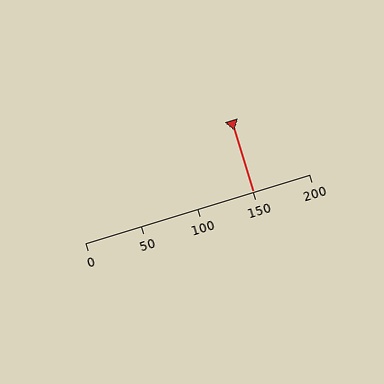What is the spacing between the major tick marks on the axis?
The major ticks are spaced 50 apart.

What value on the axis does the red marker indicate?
The marker indicates approximately 150.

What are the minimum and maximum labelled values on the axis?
The axis runs from 0 to 200.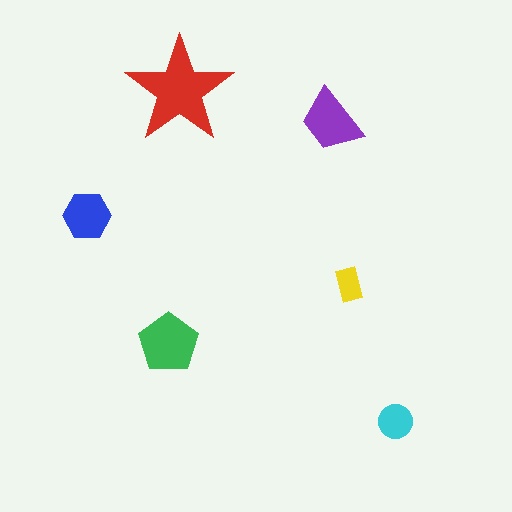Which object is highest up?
The red star is topmost.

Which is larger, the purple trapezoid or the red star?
The red star.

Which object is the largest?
The red star.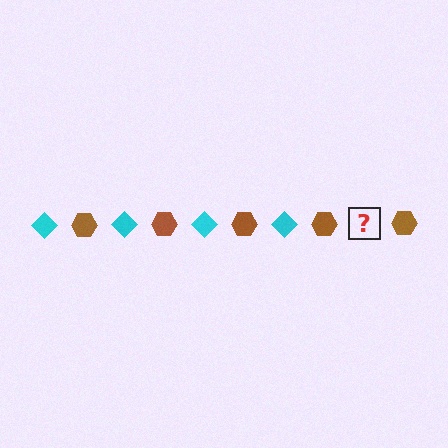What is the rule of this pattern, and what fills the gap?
The rule is that the pattern alternates between cyan diamond and brown hexagon. The gap should be filled with a cyan diamond.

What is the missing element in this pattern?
The missing element is a cyan diamond.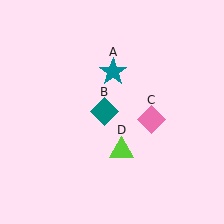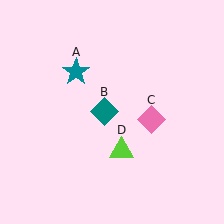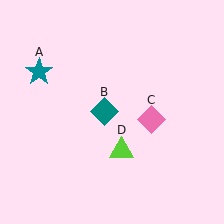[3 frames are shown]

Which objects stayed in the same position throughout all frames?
Teal diamond (object B) and pink diamond (object C) and lime triangle (object D) remained stationary.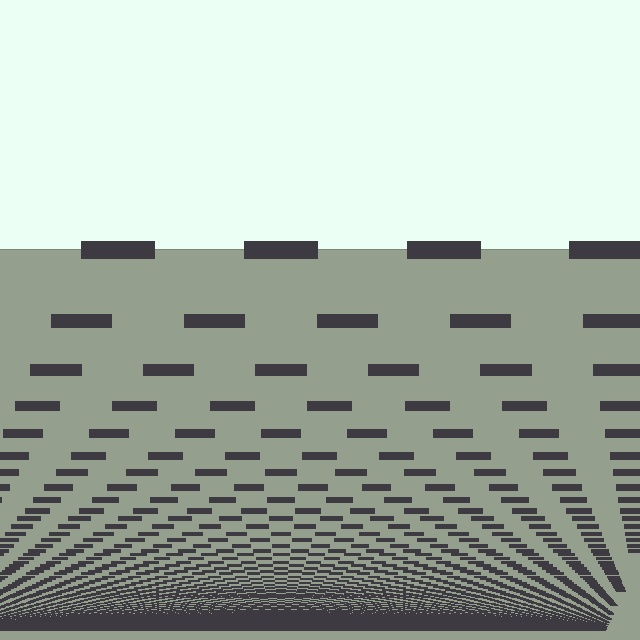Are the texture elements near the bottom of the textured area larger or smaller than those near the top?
Smaller. The gradient is inverted — elements near the bottom are smaller and denser.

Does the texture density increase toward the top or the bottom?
Density increases toward the bottom.